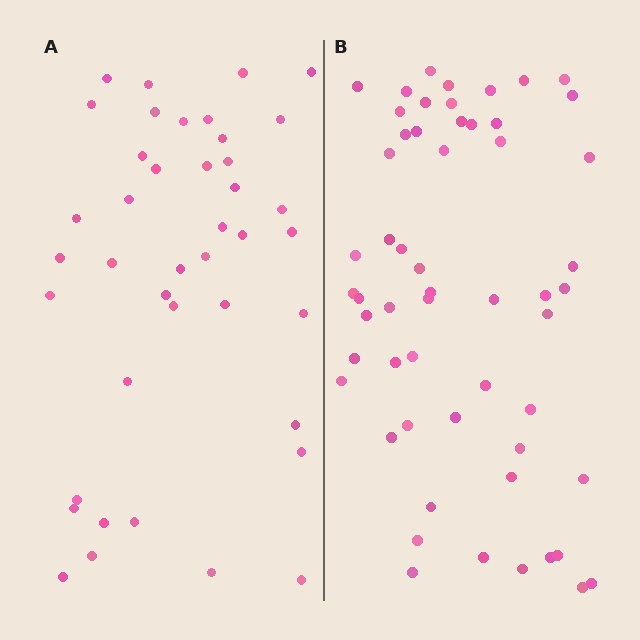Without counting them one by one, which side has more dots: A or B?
Region B (the right region) has more dots.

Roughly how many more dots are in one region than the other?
Region B has approximately 15 more dots than region A.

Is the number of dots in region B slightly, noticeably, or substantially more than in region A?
Region B has noticeably more, but not dramatically so. The ratio is roughly 1.4 to 1.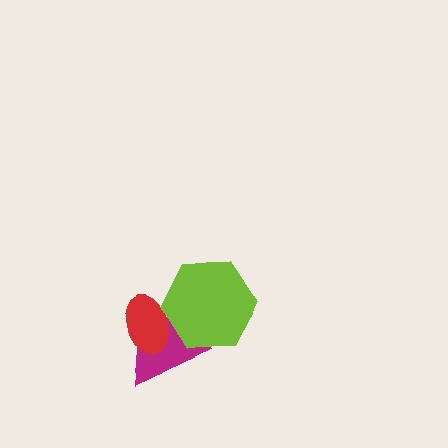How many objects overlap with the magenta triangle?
2 objects overlap with the magenta triangle.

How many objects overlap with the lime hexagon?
2 objects overlap with the lime hexagon.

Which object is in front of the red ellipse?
The lime hexagon is in front of the red ellipse.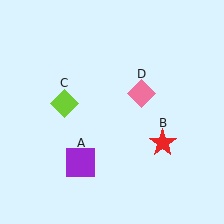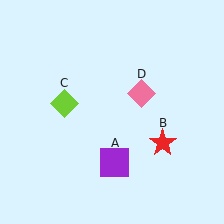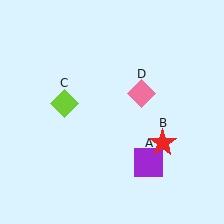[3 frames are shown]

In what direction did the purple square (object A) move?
The purple square (object A) moved right.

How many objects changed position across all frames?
1 object changed position: purple square (object A).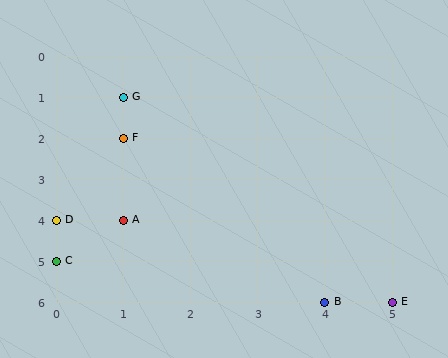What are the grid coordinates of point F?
Point F is at grid coordinates (1, 2).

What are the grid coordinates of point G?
Point G is at grid coordinates (1, 1).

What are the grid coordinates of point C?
Point C is at grid coordinates (0, 5).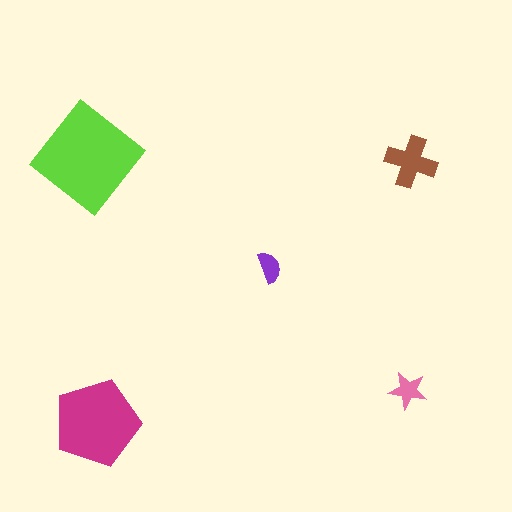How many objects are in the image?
There are 5 objects in the image.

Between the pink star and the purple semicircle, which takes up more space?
The pink star.